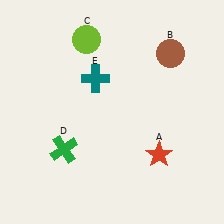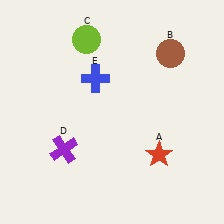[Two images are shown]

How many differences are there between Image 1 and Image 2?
There are 2 differences between the two images.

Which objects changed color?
D changed from green to purple. E changed from teal to blue.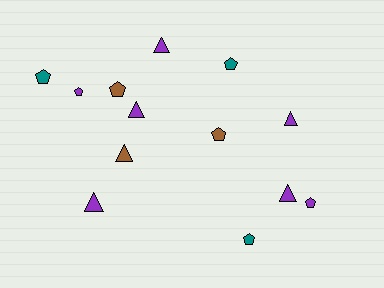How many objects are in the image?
There are 13 objects.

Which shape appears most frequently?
Pentagon, with 7 objects.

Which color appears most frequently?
Purple, with 7 objects.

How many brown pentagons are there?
There are 2 brown pentagons.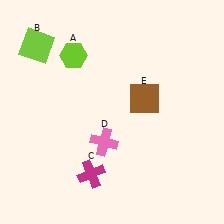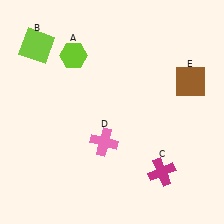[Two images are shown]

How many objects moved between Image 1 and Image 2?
2 objects moved between the two images.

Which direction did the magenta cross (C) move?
The magenta cross (C) moved right.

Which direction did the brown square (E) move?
The brown square (E) moved right.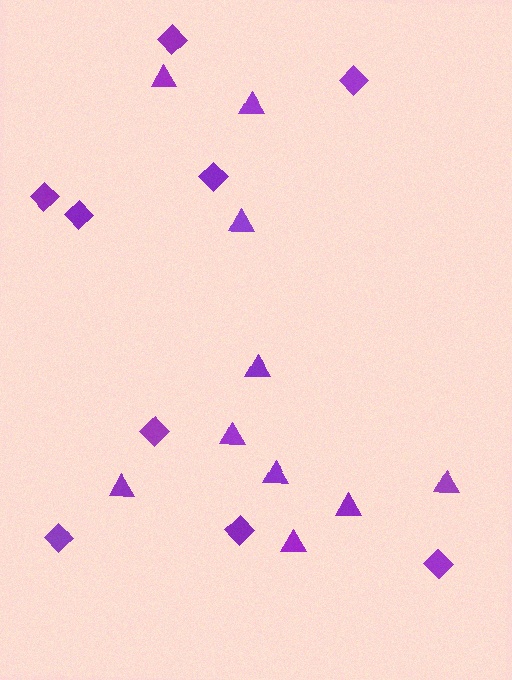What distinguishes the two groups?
There are 2 groups: one group of triangles (10) and one group of diamonds (9).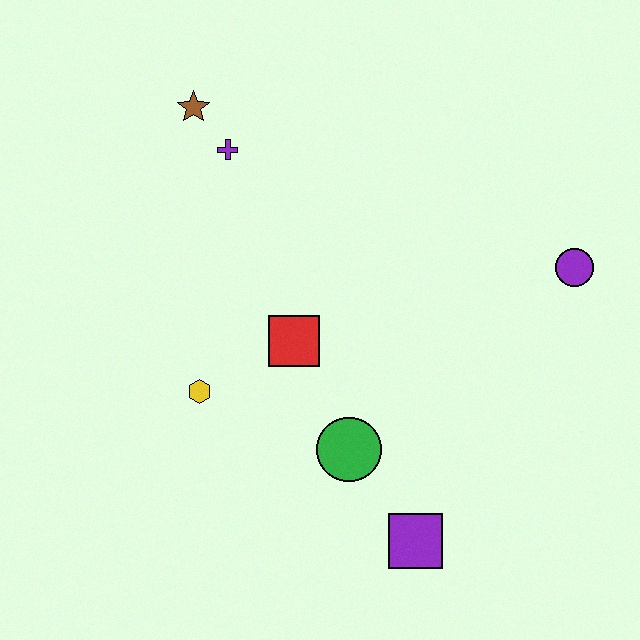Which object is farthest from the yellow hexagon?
The purple circle is farthest from the yellow hexagon.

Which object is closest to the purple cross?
The brown star is closest to the purple cross.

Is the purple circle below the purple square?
No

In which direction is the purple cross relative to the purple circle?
The purple cross is to the left of the purple circle.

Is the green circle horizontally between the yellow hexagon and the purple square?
Yes